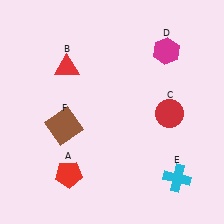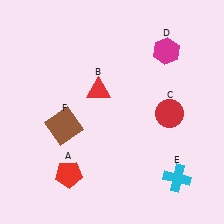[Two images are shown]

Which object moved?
The red triangle (B) moved right.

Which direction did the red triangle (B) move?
The red triangle (B) moved right.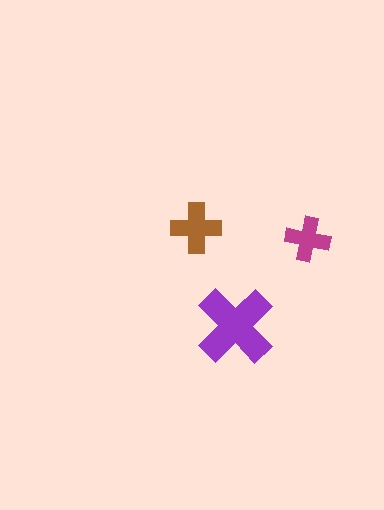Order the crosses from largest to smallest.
the purple one, the brown one, the magenta one.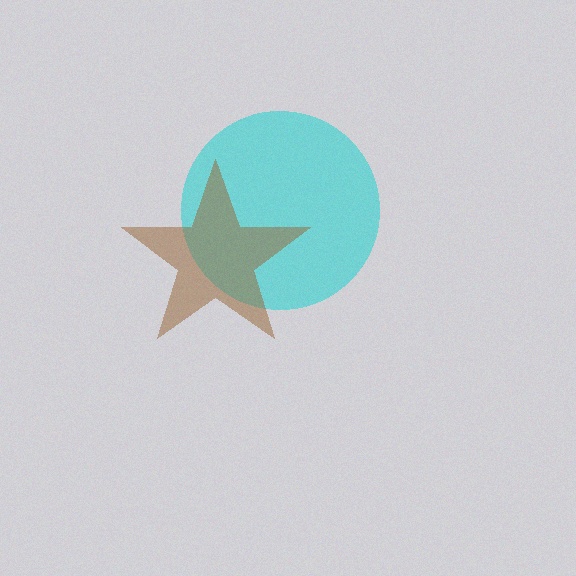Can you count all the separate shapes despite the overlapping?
Yes, there are 2 separate shapes.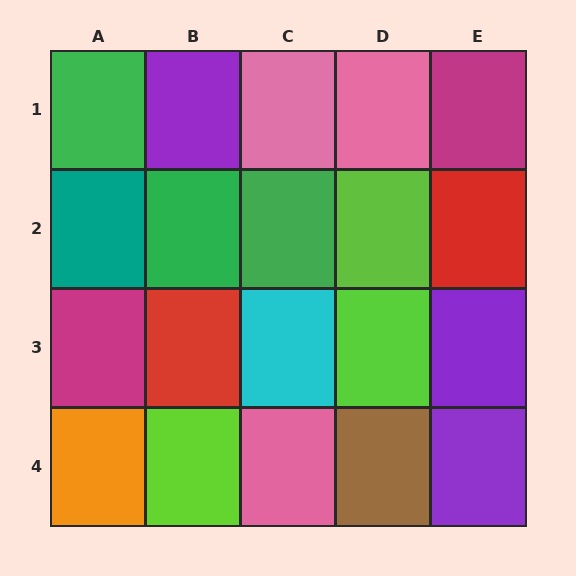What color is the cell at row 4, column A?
Orange.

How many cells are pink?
3 cells are pink.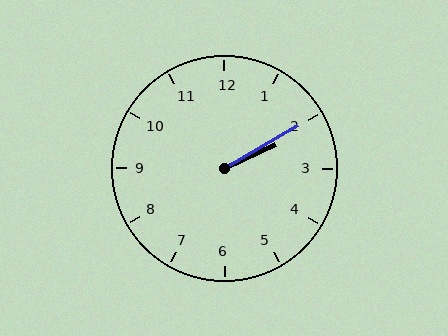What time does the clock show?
2:10.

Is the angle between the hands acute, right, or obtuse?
It is acute.